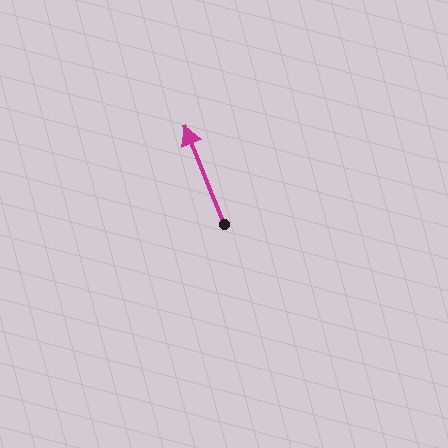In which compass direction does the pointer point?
North.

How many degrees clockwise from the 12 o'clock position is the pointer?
Approximately 338 degrees.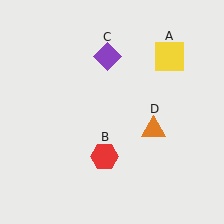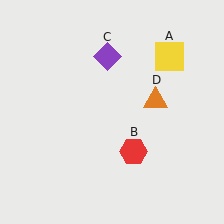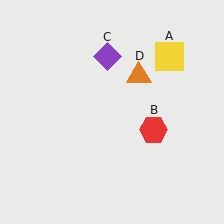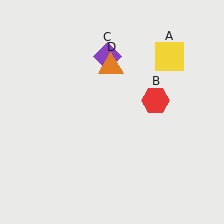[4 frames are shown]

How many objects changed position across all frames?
2 objects changed position: red hexagon (object B), orange triangle (object D).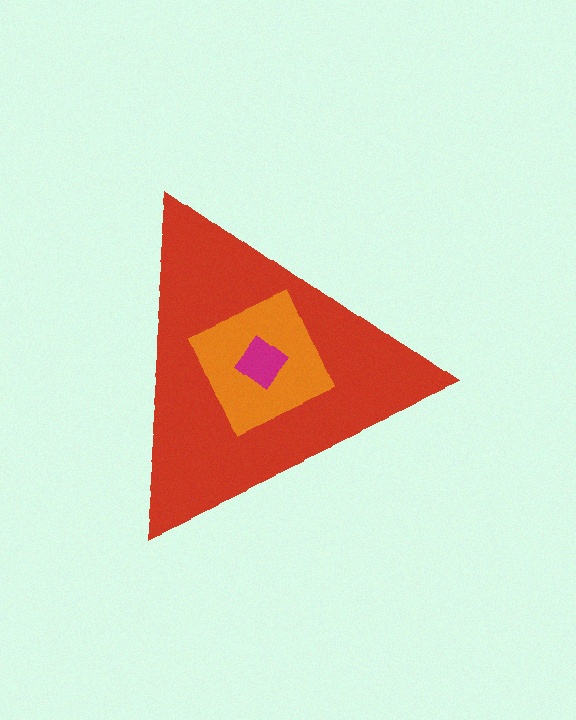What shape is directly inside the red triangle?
The orange diamond.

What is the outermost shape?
The red triangle.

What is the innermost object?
The magenta diamond.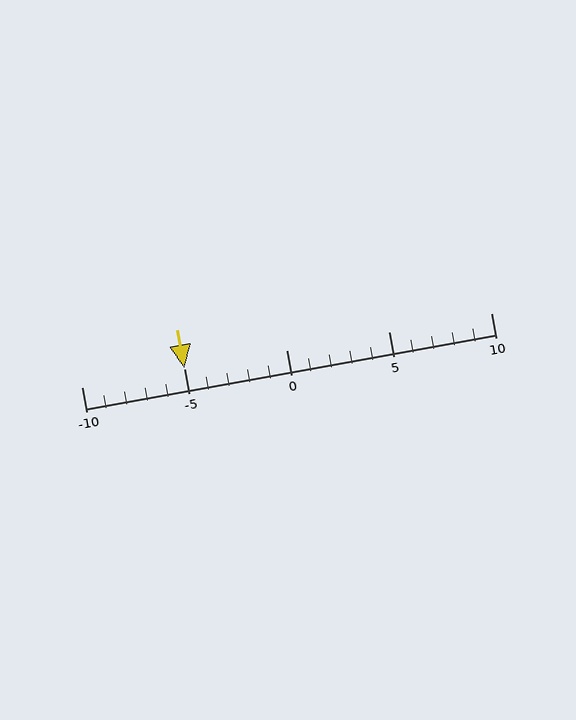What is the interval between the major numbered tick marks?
The major tick marks are spaced 5 units apart.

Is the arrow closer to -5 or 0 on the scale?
The arrow is closer to -5.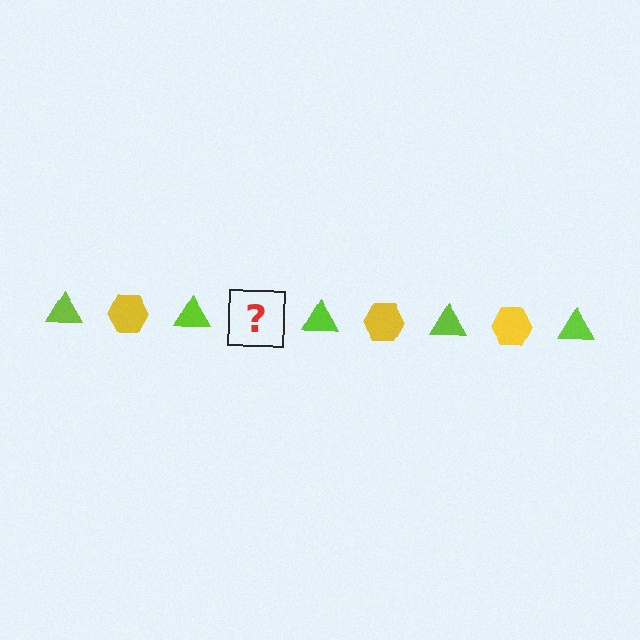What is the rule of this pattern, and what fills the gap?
The rule is that the pattern alternates between lime triangle and yellow hexagon. The gap should be filled with a yellow hexagon.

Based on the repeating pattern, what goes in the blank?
The blank should be a yellow hexagon.